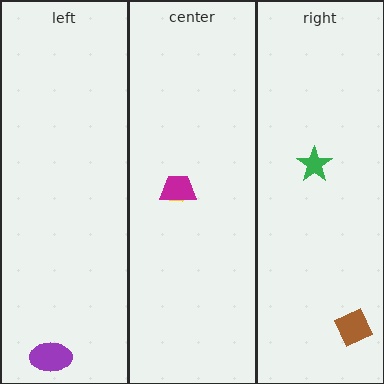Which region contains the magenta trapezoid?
The center region.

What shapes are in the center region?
The yellow hexagon, the magenta trapezoid.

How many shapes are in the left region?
1.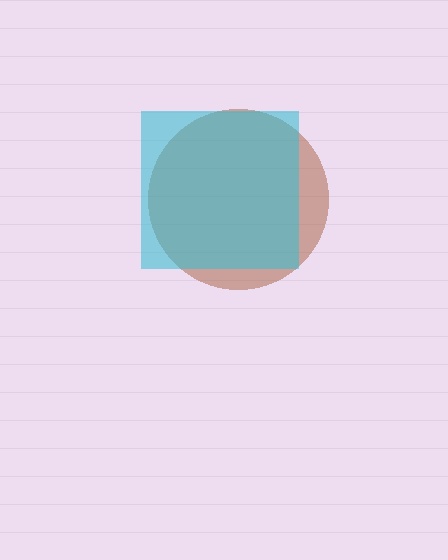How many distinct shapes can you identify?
There are 2 distinct shapes: a brown circle, a cyan square.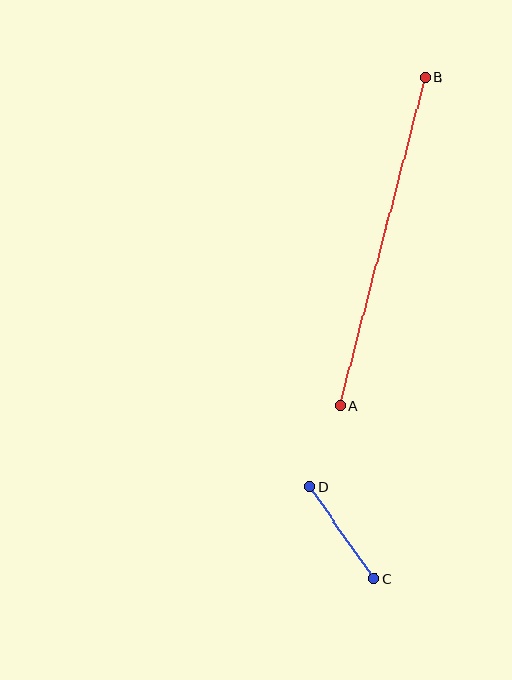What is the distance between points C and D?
The distance is approximately 112 pixels.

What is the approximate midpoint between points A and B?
The midpoint is at approximately (383, 242) pixels.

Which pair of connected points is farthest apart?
Points A and B are farthest apart.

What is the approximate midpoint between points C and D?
The midpoint is at approximately (342, 533) pixels.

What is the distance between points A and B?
The distance is approximately 339 pixels.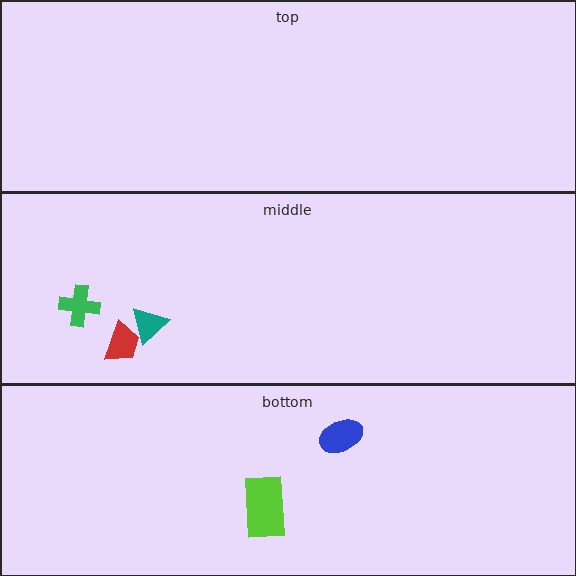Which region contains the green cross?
The middle region.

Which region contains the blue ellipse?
The bottom region.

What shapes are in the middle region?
The red trapezoid, the green cross, the teal triangle.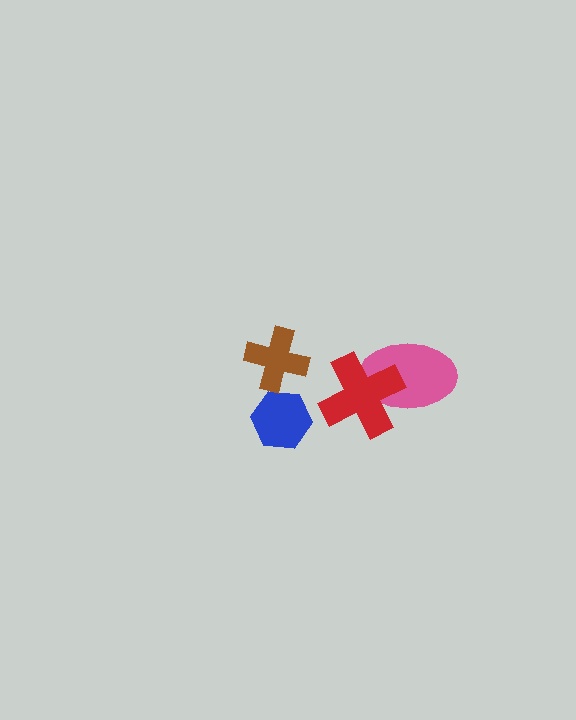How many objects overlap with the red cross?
1 object overlaps with the red cross.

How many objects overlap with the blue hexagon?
0 objects overlap with the blue hexagon.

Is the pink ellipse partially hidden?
Yes, it is partially covered by another shape.